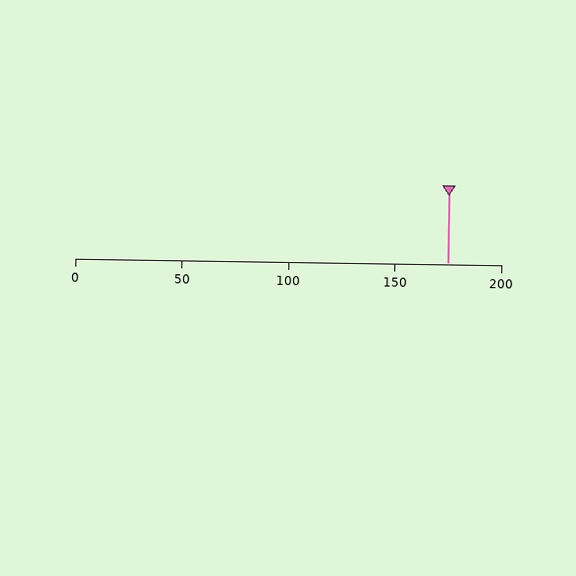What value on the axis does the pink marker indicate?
The marker indicates approximately 175.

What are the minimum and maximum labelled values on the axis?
The axis runs from 0 to 200.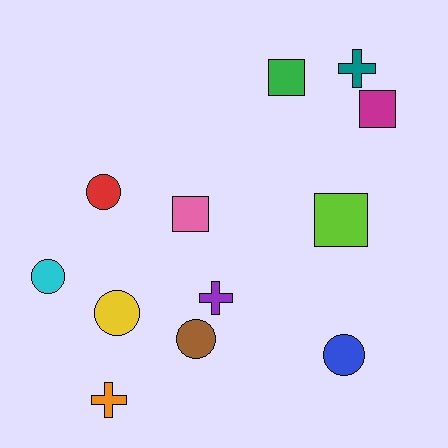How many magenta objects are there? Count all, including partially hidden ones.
There is 1 magenta object.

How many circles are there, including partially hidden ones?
There are 5 circles.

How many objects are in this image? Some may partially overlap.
There are 12 objects.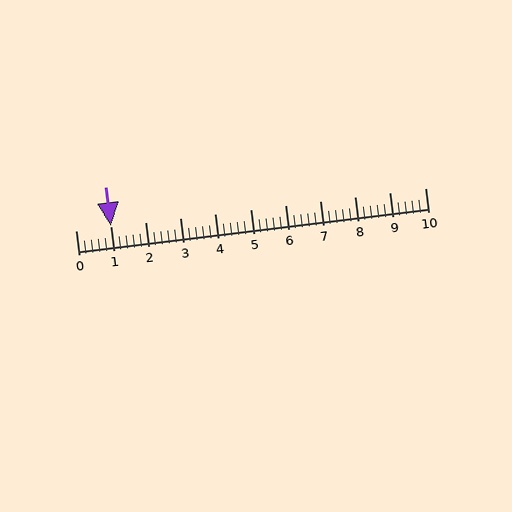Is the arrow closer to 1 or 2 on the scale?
The arrow is closer to 1.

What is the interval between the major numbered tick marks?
The major tick marks are spaced 1 units apart.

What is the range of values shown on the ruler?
The ruler shows values from 0 to 10.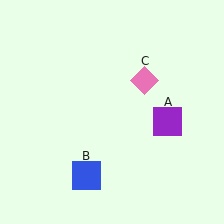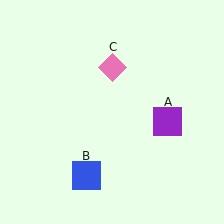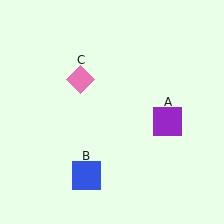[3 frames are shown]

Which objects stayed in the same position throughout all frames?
Purple square (object A) and blue square (object B) remained stationary.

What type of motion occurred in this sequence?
The pink diamond (object C) rotated counterclockwise around the center of the scene.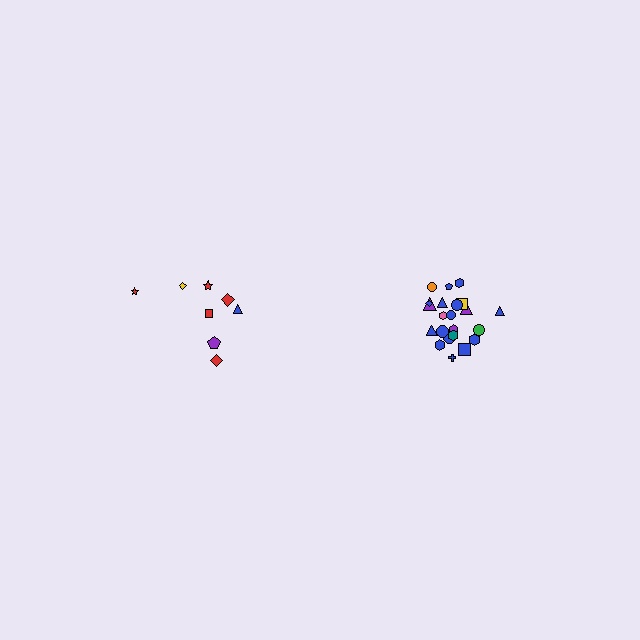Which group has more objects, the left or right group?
The right group.